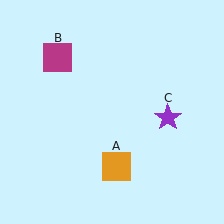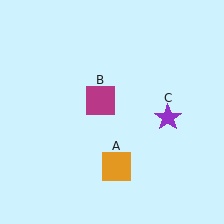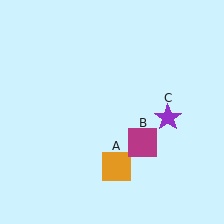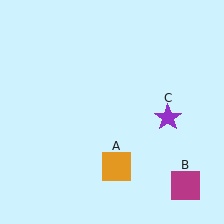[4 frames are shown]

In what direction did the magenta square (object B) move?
The magenta square (object B) moved down and to the right.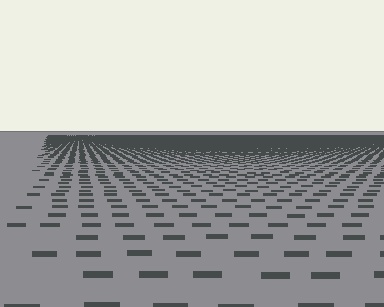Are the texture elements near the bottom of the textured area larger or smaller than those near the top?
Larger. Near the bottom, elements are closer to the viewer and appear at a bigger on-screen size.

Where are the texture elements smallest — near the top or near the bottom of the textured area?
Near the top.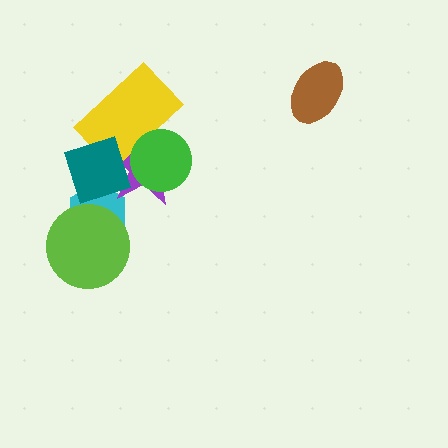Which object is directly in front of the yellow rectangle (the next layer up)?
The teal diamond is directly in front of the yellow rectangle.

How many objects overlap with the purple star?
3 objects overlap with the purple star.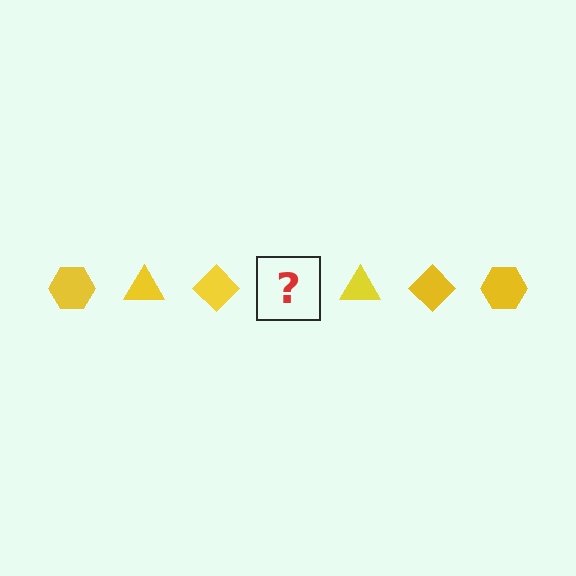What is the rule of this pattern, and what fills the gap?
The rule is that the pattern cycles through hexagon, triangle, diamond shapes in yellow. The gap should be filled with a yellow hexagon.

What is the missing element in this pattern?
The missing element is a yellow hexagon.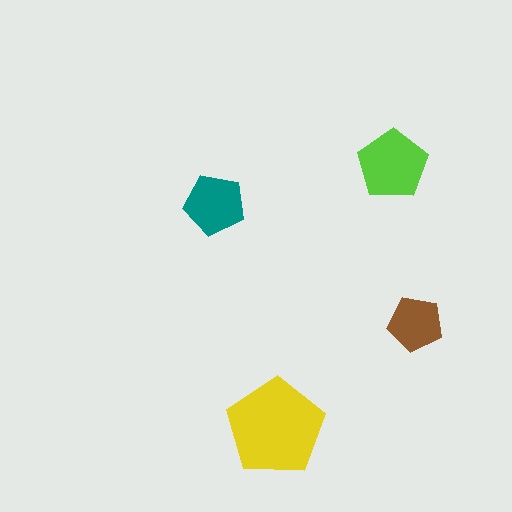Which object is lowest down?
The yellow pentagon is bottommost.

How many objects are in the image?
There are 4 objects in the image.